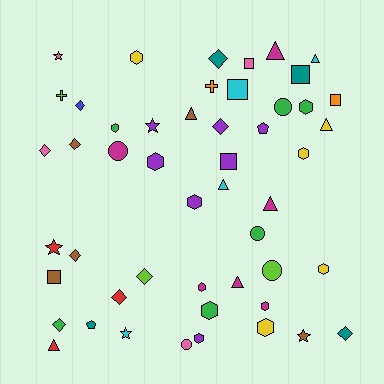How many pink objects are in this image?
There are 4 pink objects.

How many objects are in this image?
There are 50 objects.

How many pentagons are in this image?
There are 2 pentagons.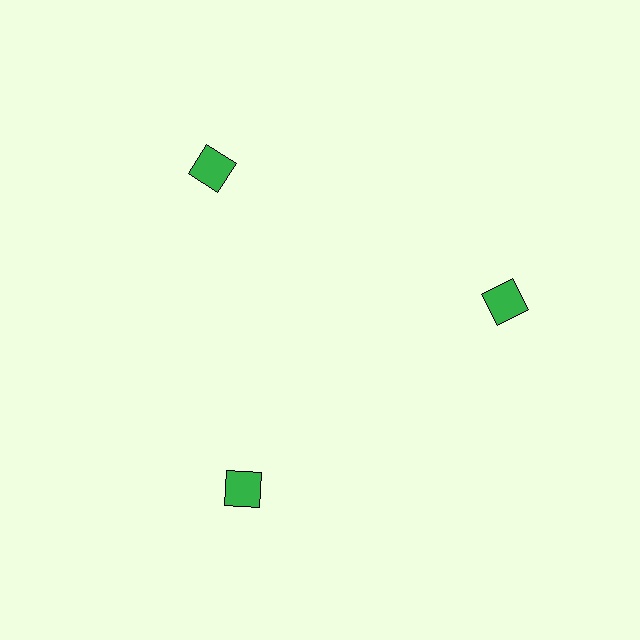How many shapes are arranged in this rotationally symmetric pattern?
There are 3 shapes, arranged in 3 groups of 1.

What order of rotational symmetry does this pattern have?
This pattern has 3-fold rotational symmetry.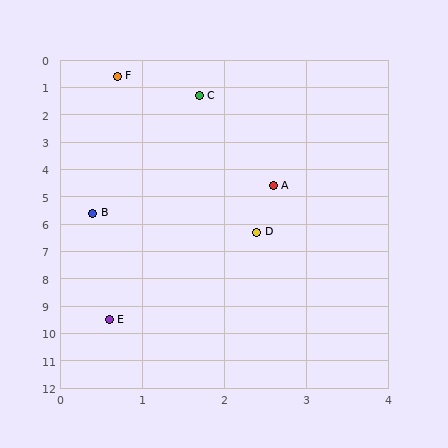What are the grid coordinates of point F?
Point F is at approximately (0.7, 0.6).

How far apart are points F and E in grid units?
Points F and E are about 8.9 grid units apart.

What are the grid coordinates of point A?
Point A is at approximately (2.6, 4.6).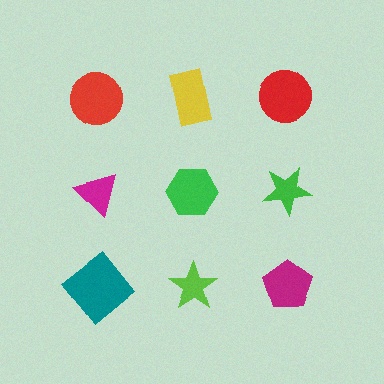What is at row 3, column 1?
A teal diamond.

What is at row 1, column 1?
A red circle.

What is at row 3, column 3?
A magenta pentagon.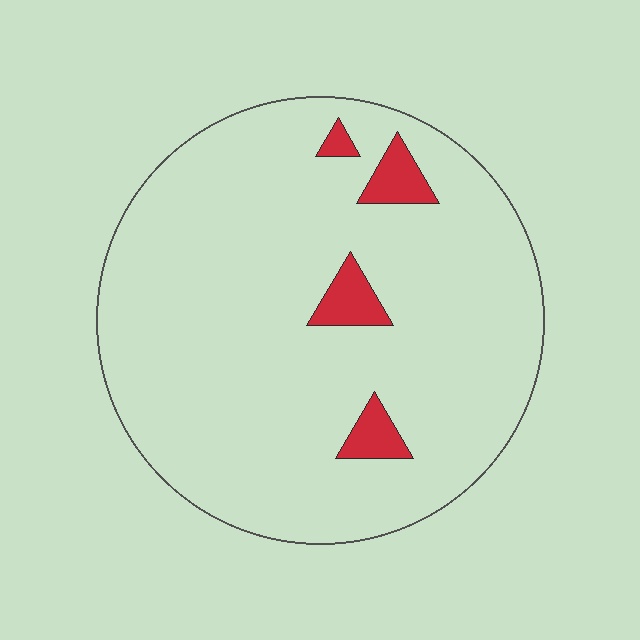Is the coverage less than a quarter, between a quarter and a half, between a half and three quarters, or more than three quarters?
Less than a quarter.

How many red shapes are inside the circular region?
4.